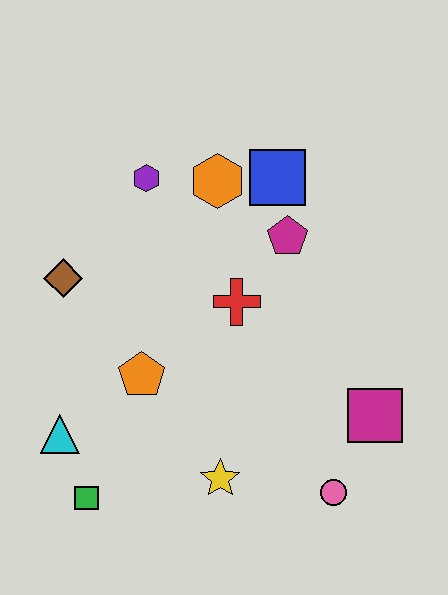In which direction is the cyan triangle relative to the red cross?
The cyan triangle is to the left of the red cross.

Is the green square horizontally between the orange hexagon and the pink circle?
No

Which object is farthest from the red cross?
The green square is farthest from the red cross.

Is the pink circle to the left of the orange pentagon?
No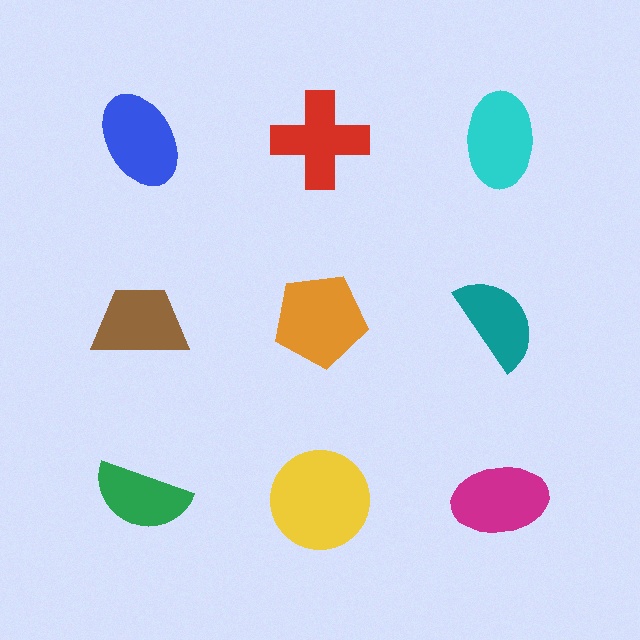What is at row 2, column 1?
A brown trapezoid.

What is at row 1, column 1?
A blue ellipse.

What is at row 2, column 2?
An orange pentagon.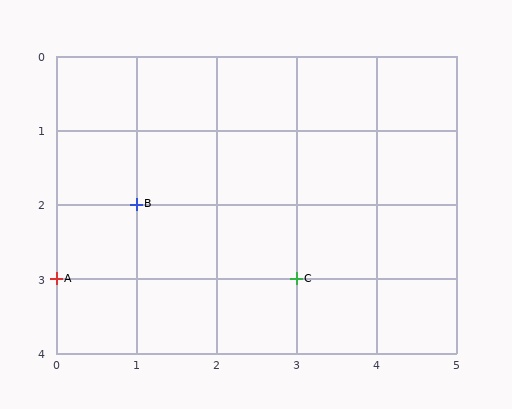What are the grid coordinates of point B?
Point B is at grid coordinates (1, 2).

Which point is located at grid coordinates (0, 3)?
Point A is at (0, 3).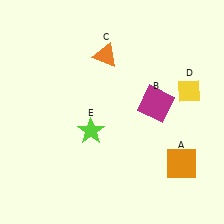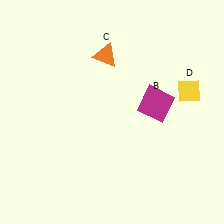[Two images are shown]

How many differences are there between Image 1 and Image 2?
There are 2 differences between the two images.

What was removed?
The orange square (A), the lime star (E) were removed in Image 2.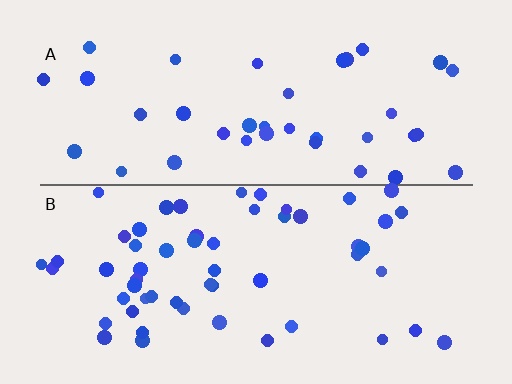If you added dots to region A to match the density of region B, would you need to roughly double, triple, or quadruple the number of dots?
Approximately double.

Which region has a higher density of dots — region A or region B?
B (the bottom).